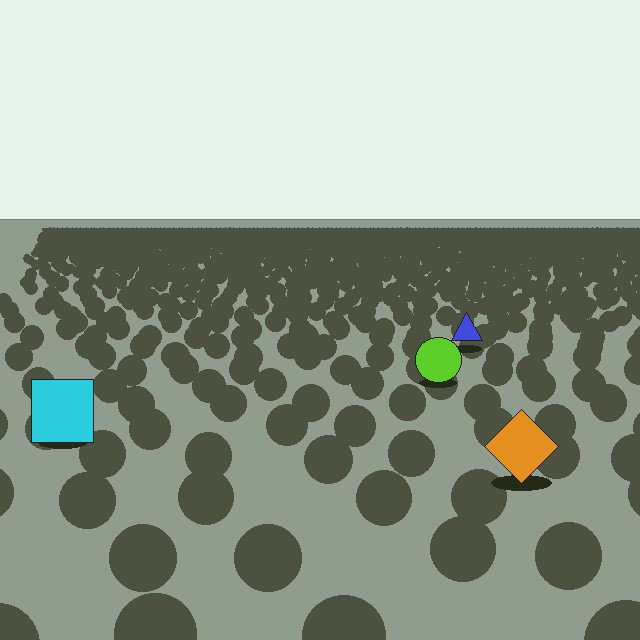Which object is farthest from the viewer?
The blue triangle is farthest from the viewer. It appears smaller and the ground texture around it is denser.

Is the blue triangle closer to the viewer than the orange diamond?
No. The orange diamond is closer — you can tell from the texture gradient: the ground texture is coarser near it.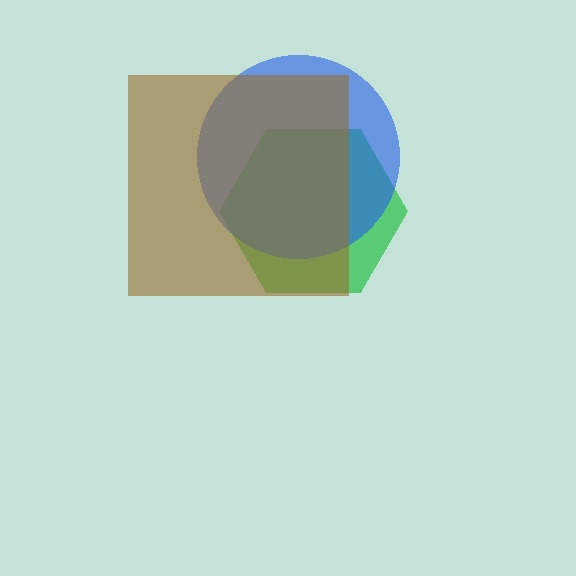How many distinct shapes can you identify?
There are 3 distinct shapes: a green hexagon, a blue circle, a brown square.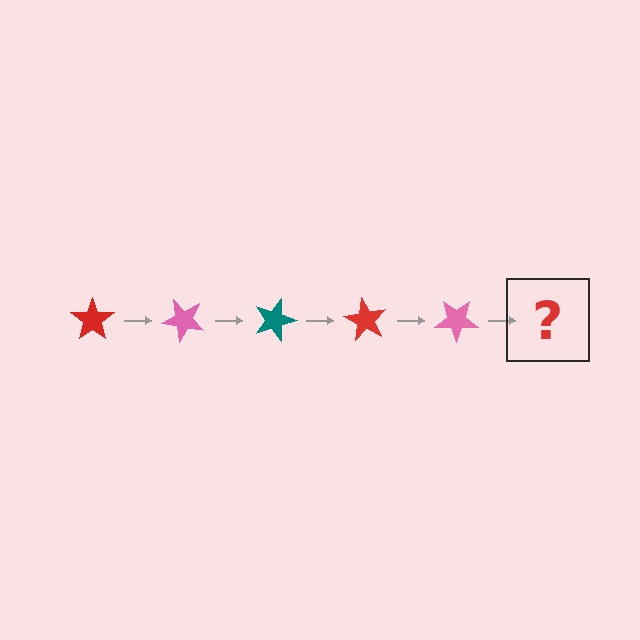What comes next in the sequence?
The next element should be a teal star, rotated 225 degrees from the start.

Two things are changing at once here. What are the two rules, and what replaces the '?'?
The two rules are that it rotates 45 degrees each step and the color cycles through red, pink, and teal. The '?' should be a teal star, rotated 225 degrees from the start.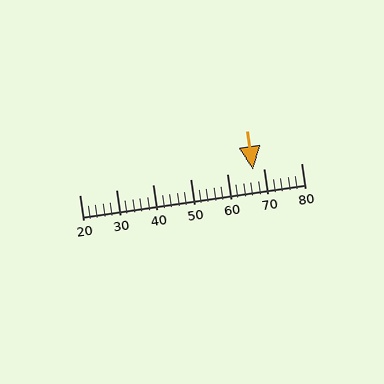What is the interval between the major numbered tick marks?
The major tick marks are spaced 10 units apart.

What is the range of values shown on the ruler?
The ruler shows values from 20 to 80.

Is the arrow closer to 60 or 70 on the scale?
The arrow is closer to 70.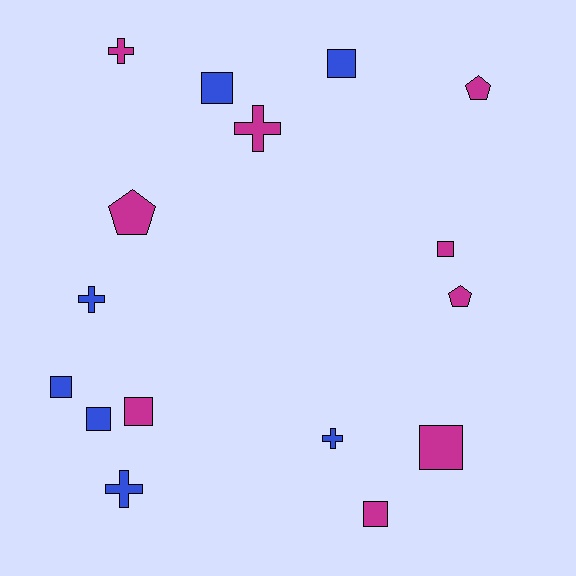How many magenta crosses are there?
There are 2 magenta crosses.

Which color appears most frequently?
Magenta, with 9 objects.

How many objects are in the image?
There are 16 objects.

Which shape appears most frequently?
Square, with 8 objects.